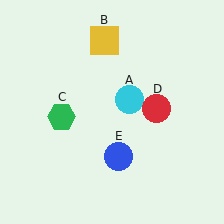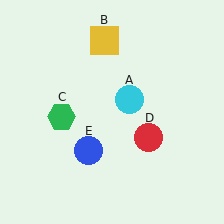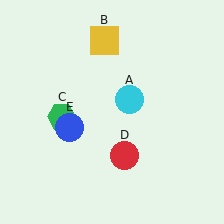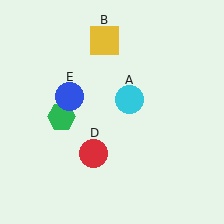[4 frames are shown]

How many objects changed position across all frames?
2 objects changed position: red circle (object D), blue circle (object E).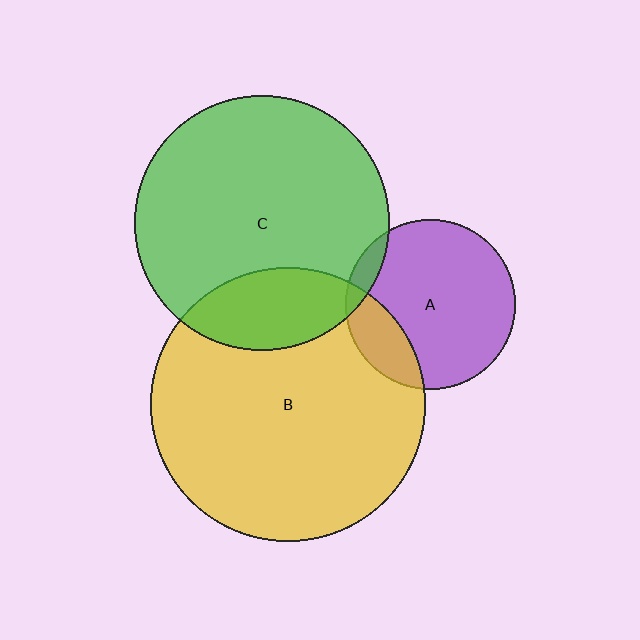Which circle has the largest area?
Circle B (yellow).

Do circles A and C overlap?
Yes.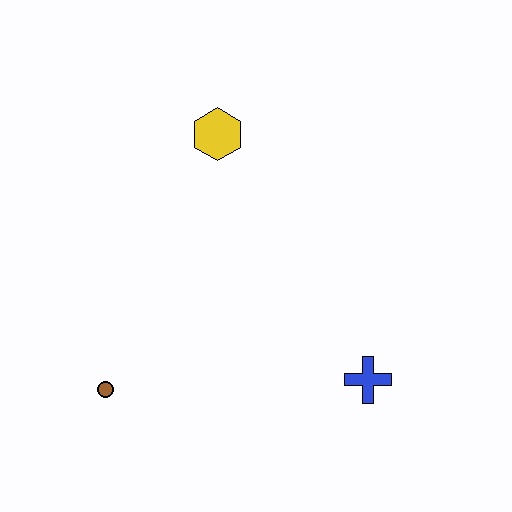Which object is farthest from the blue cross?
The yellow hexagon is farthest from the blue cross.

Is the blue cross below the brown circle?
No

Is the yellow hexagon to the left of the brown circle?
No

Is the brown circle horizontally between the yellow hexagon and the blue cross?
No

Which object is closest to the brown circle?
The blue cross is closest to the brown circle.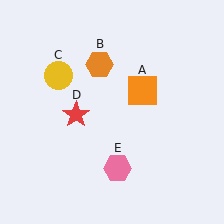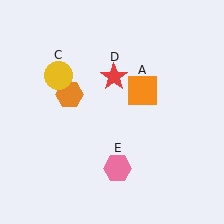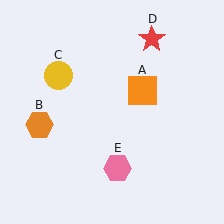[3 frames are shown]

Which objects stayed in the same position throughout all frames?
Orange square (object A) and yellow circle (object C) and pink hexagon (object E) remained stationary.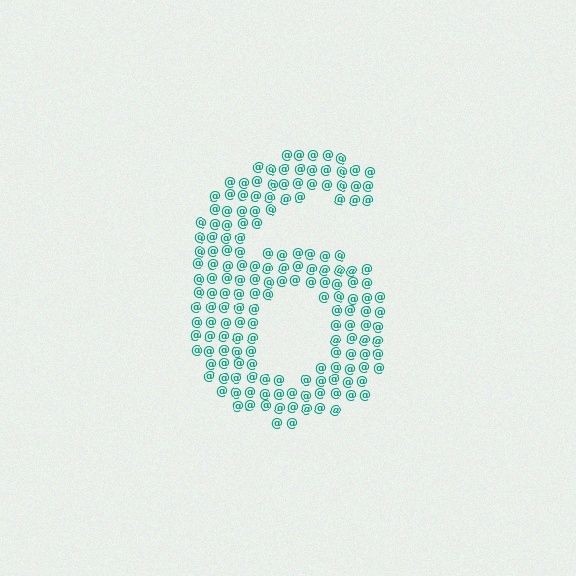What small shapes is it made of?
It is made of small at signs.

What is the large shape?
The large shape is the digit 6.